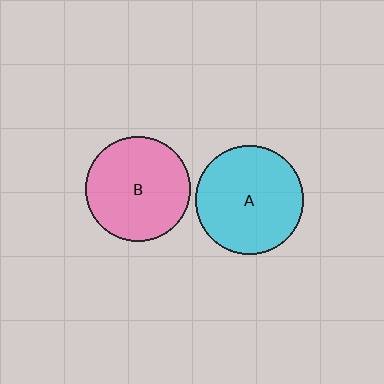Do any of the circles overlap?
No, none of the circles overlap.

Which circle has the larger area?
Circle A (cyan).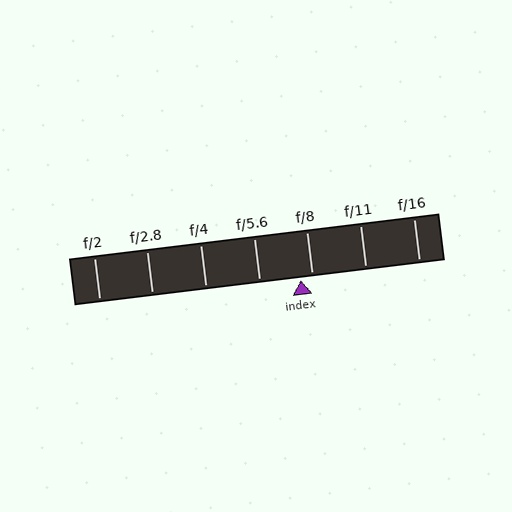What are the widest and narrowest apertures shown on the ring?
The widest aperture shown is f/2 and the narrowest is f/16.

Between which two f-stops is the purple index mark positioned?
The index mark is between f/5.6 and f/8.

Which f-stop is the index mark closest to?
The index mark is closest to f/8.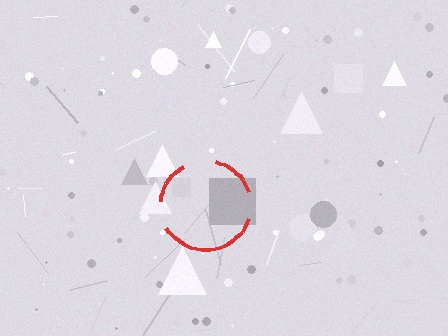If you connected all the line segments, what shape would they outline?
They would outline a circle.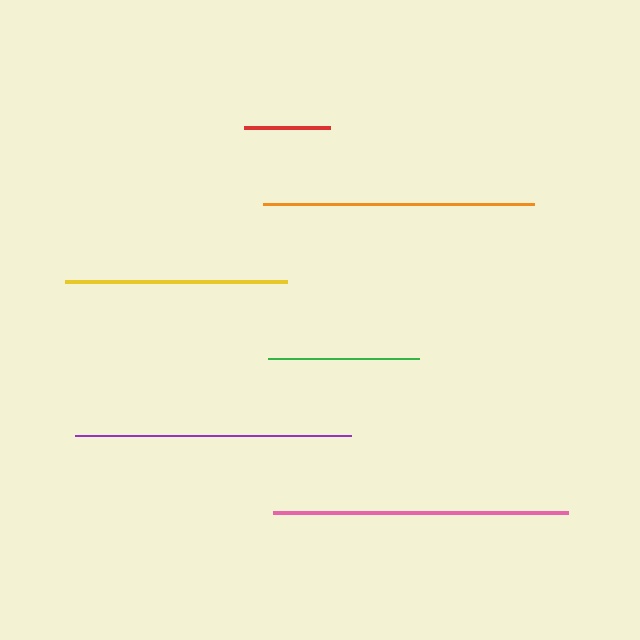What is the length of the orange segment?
The orange segment is approximately 271 pixels long.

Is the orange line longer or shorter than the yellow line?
The orange line is longer than the yellow line.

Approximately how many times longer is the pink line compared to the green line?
The pink line is approximately 2.0 times the length of the green line.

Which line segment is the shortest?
The red line is the shortest at approximately 86 pixels.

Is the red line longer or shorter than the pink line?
The pink line is longer than the red line.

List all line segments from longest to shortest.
From longest to shortest: pink, purple, orange, yellow, green, red.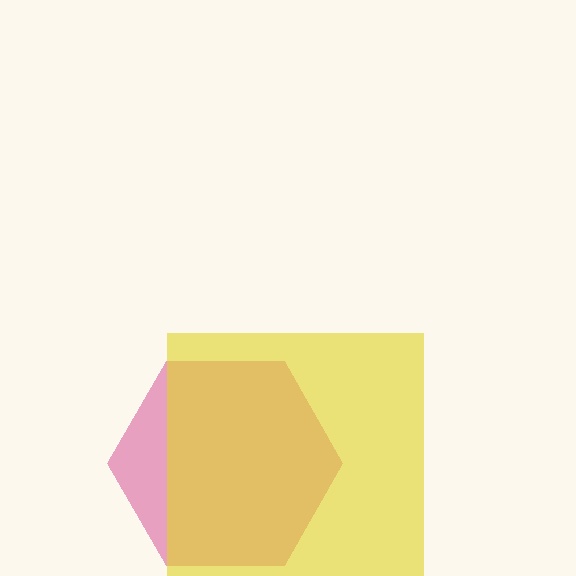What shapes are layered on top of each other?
The layered shapes are: a pink hexagon, a yellow square.